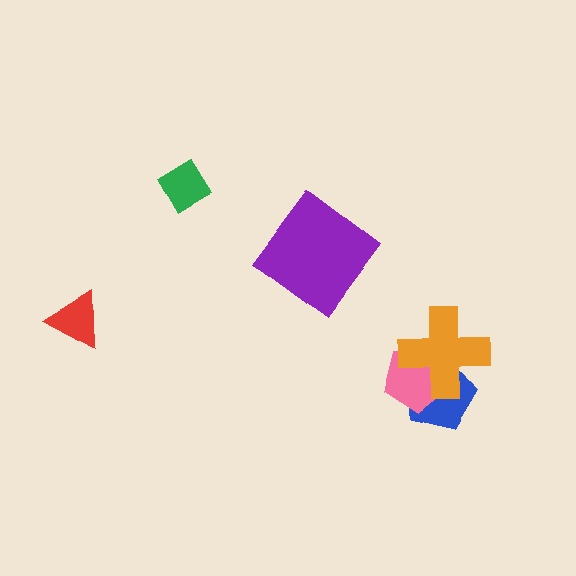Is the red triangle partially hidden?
No, no other shape covers it.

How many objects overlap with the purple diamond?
0 objects overlap with the purple diamond.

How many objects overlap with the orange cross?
2 objects overlap with the orange cross.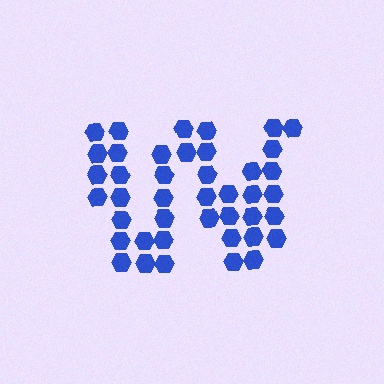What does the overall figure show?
The overall figure shows the letter W.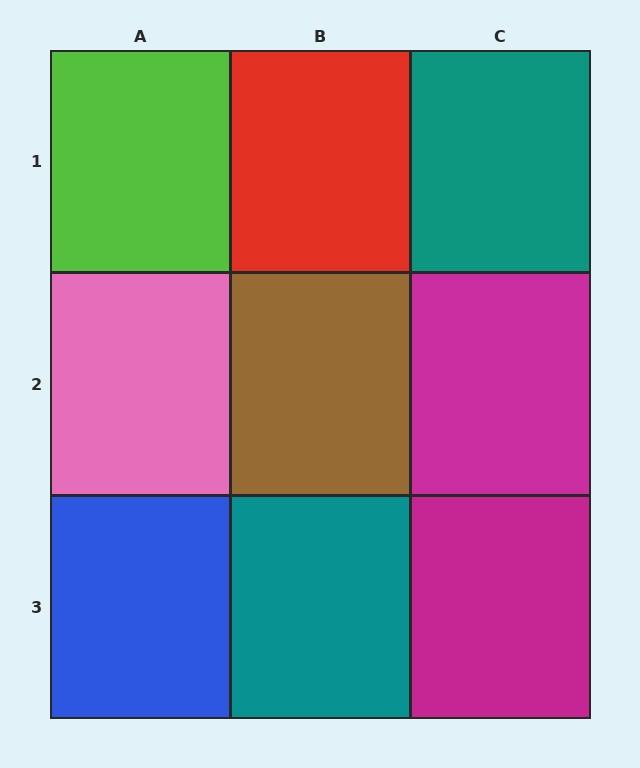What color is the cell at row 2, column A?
Pink.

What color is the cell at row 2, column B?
Brown.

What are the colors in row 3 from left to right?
Blue, teal, magenta.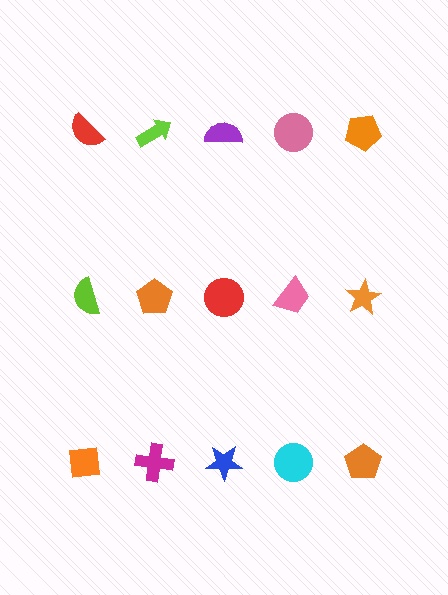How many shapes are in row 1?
5 shapes.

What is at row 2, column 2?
An orange pentagon.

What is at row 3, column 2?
A magenta cross.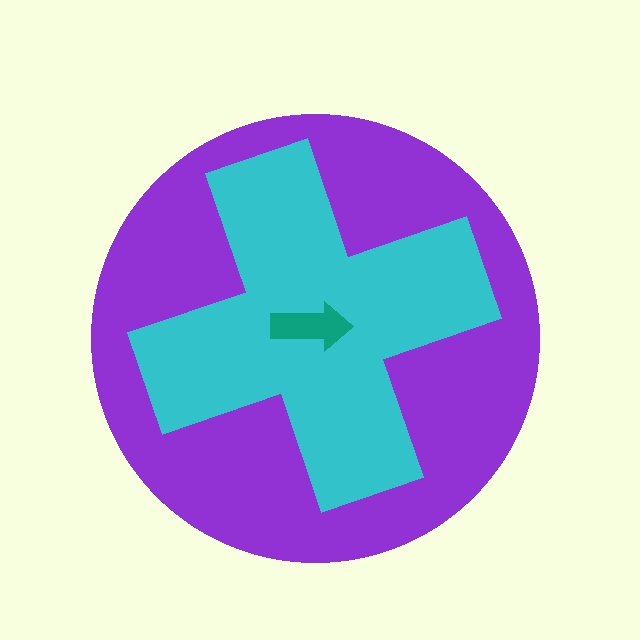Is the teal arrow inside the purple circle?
Yes.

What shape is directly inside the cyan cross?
The teal arrow.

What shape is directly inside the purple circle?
The cyan cross.